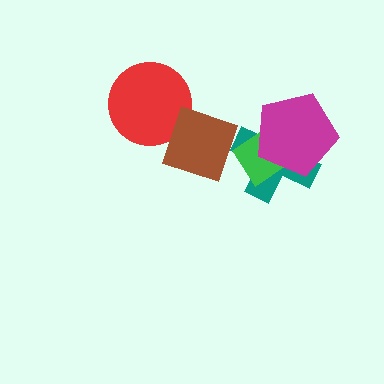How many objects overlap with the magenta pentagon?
2 objects overlap with the magenta pentagon.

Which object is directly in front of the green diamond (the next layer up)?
The brown diamond is directly in front of the green diamond.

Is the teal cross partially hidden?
Yes, it is partially covered by another shape.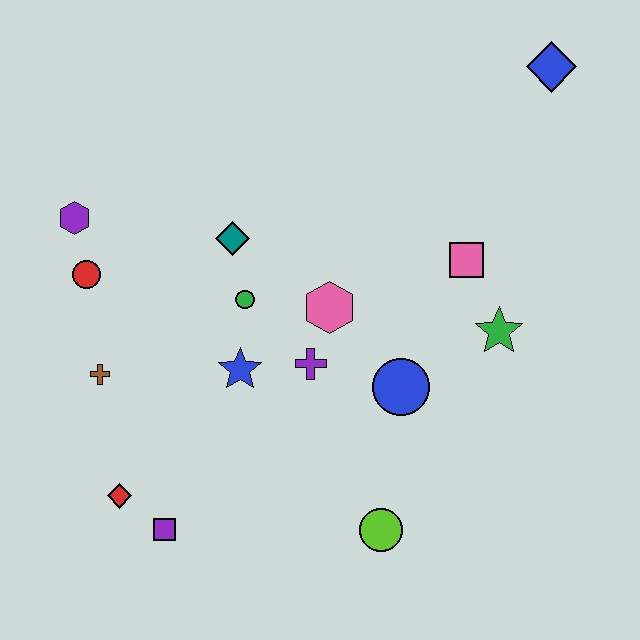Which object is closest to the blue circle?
The purple cross is closest to the blue circle.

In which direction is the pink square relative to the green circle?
The pink square is to the right of the green circle.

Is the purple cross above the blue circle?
Yes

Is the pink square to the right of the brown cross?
Yes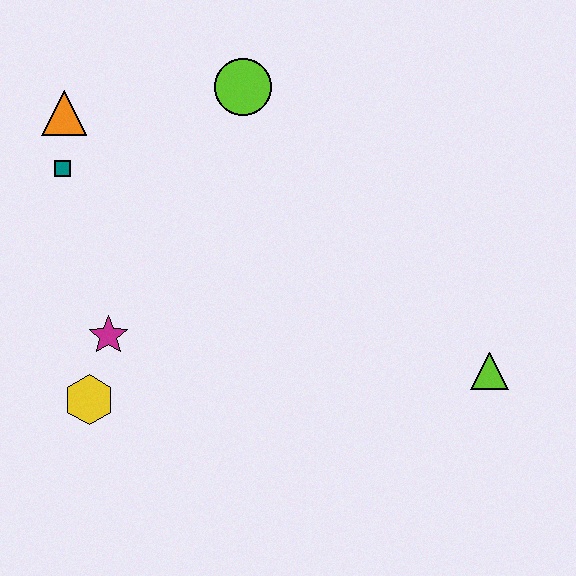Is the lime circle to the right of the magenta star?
Yes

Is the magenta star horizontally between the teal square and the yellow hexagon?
No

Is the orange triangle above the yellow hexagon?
Yes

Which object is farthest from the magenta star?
The lime triangle is farthest from the magenta star.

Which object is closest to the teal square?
The orange triangle is closest to the teal square.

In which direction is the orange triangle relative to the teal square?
The orange triangle is above the teal square.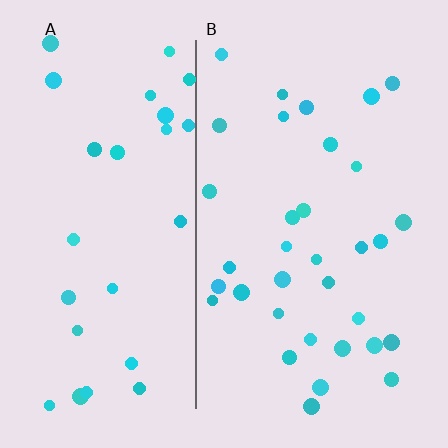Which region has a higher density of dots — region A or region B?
B (the right).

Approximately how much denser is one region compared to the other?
Approximately 1.2× — region B over region A.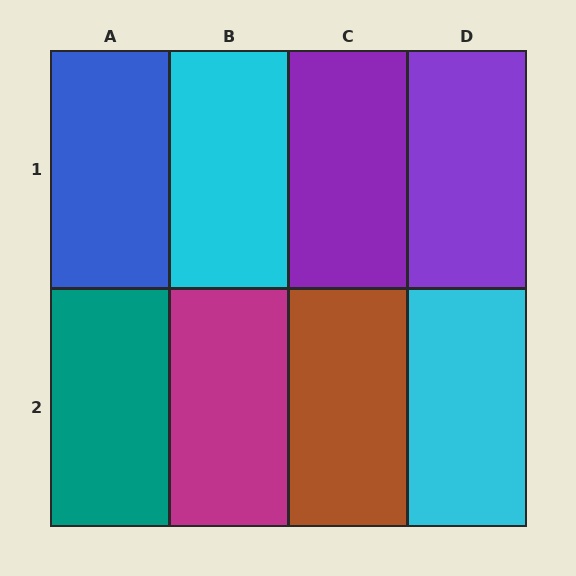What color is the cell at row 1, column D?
Purple.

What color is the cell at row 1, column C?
Purple.